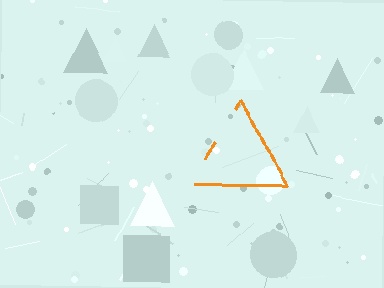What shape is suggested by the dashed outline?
The dashed outline suggests a triangle.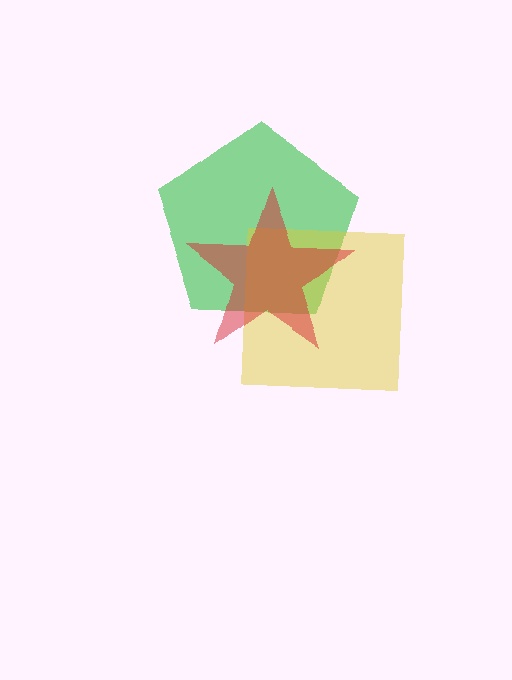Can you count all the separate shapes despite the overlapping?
Yes, there are 3 separate shapes.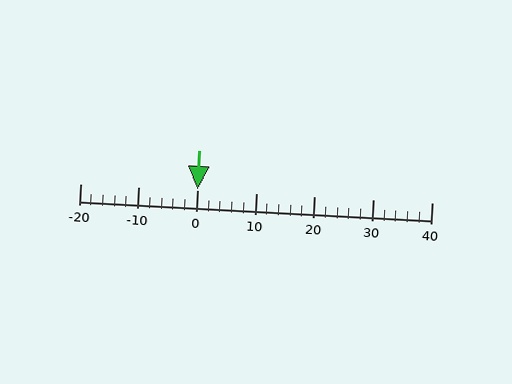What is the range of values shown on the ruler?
The ruler shows values from -20 to 40.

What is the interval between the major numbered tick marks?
The major tick marks are spaced 10 units apart.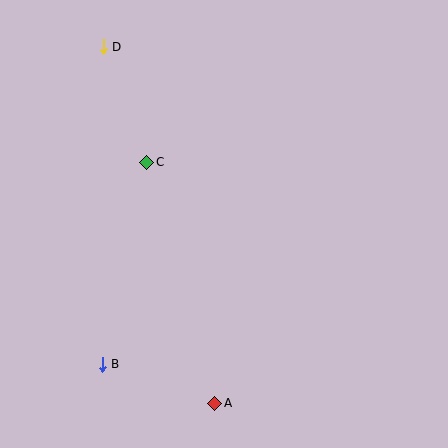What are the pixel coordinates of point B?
Point B is at (102, 364).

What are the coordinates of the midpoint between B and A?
The midpoint between B and A is at (158, 384).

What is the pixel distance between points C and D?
The distance between C and D is 124 pixels.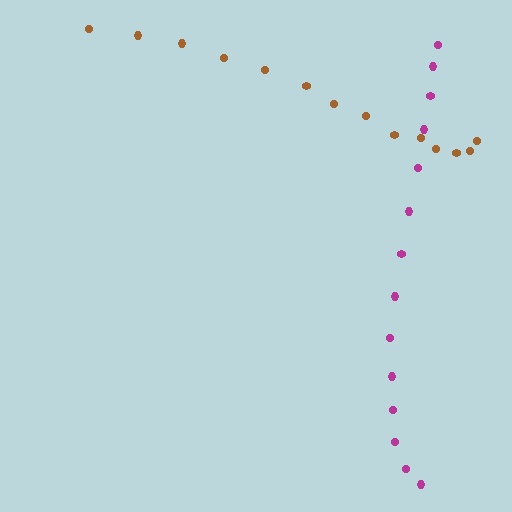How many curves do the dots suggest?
There are 2 distinct paths.